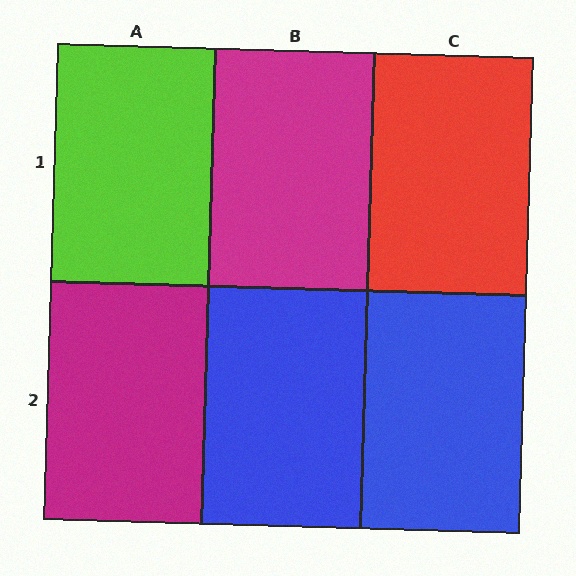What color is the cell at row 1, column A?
Lime.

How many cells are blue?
2 cells are blue.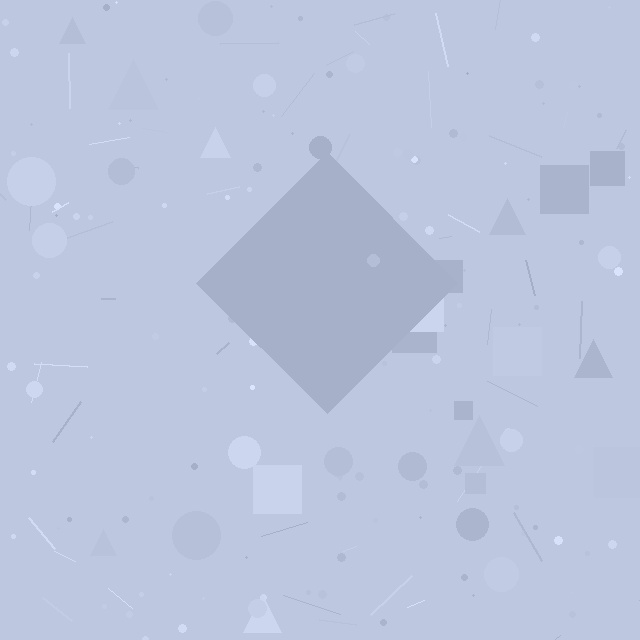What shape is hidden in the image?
A diamond is hidden in the image.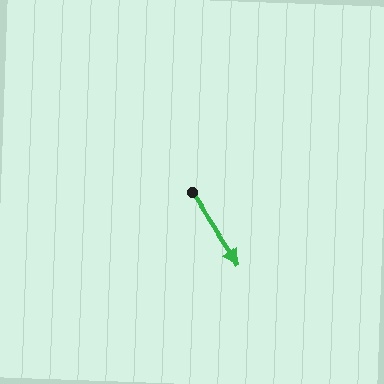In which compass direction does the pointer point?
Southeast.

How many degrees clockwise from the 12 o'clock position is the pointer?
Approximately 146 degrees.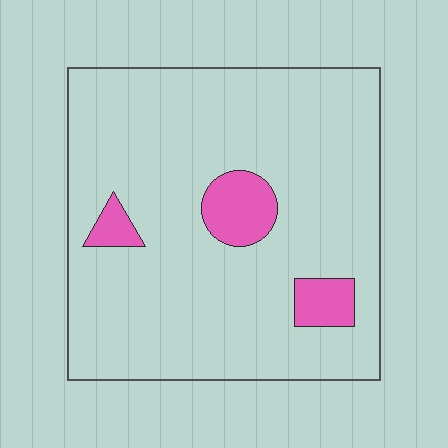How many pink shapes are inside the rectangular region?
3.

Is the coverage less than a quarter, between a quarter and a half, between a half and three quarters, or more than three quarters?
Less than a quarter.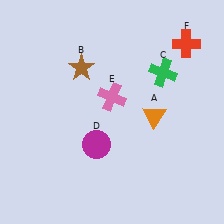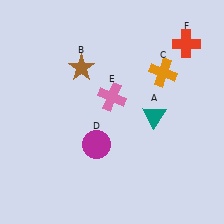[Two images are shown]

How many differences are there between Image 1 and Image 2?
There are 2 differences between the two images.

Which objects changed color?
A changed from orange to teal. C changed from green to orange.